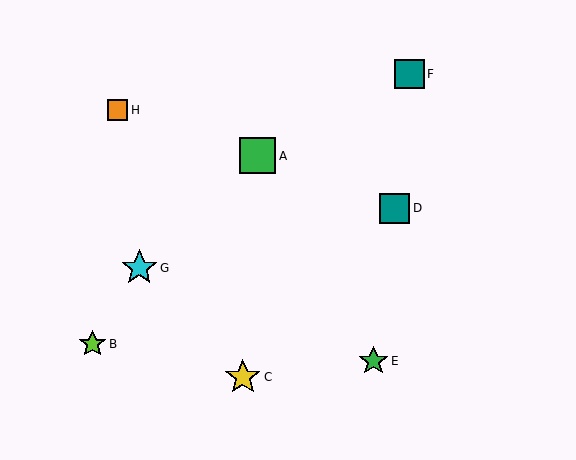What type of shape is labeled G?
Shape G is a cyan star.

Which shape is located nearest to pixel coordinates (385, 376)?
The green star (labeled E) at (374, 361) is nearest to that location.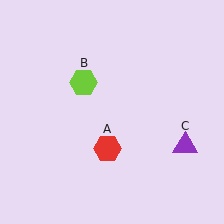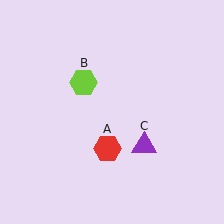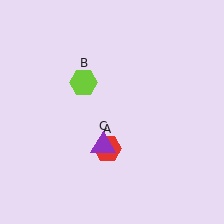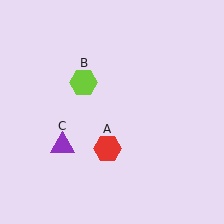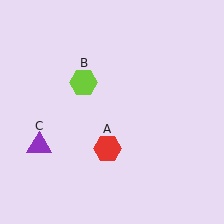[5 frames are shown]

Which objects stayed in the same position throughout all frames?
Red hexagon (object A) and lime hexagon (object B) remained stationary.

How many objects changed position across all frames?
1 object changed position: purple triangle (object C).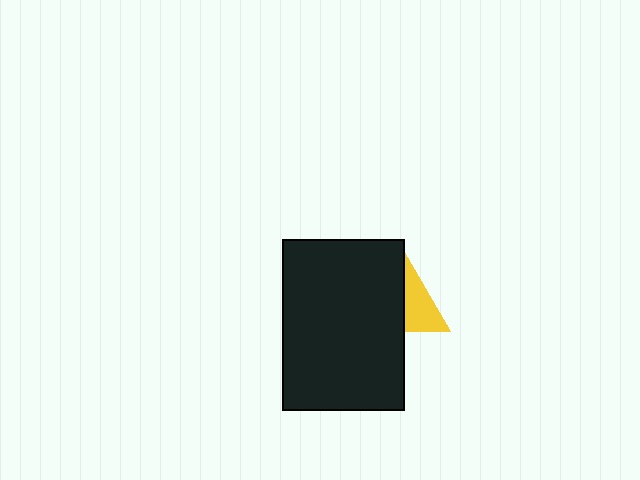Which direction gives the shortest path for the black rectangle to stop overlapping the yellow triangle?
Moving left gives the shortest separation.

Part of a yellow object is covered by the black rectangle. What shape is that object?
It is a triangle.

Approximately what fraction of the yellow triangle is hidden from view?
Roughly 59% of the yellow triangle is hidden behind the black rectangle.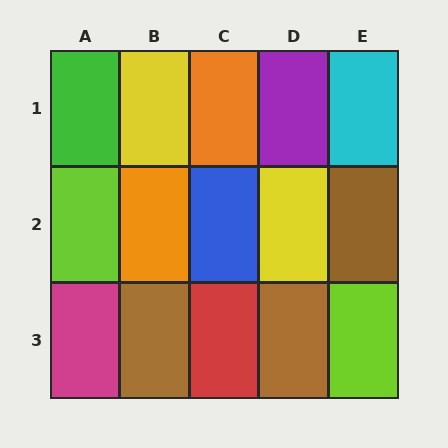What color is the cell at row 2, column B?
Orange.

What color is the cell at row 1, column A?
Green.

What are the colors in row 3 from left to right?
Magenta, brown, red, brown, lime.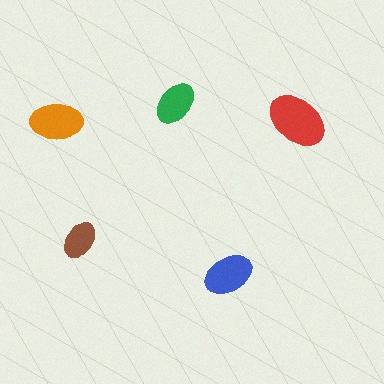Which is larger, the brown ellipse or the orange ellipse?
The orange one.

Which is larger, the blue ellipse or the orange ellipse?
The orange one.